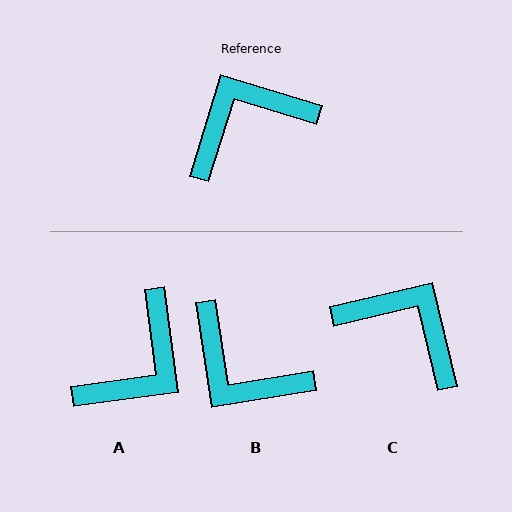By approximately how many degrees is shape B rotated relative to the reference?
Approximately 116 degrees counter-clockwise.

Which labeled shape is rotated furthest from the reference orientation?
A, about 155 degrees away.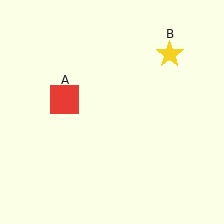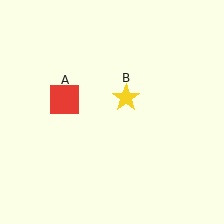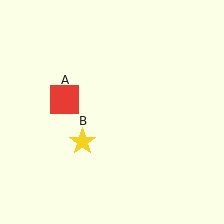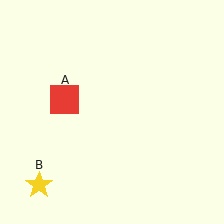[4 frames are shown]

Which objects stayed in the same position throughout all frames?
Red square (object A) remained stationary.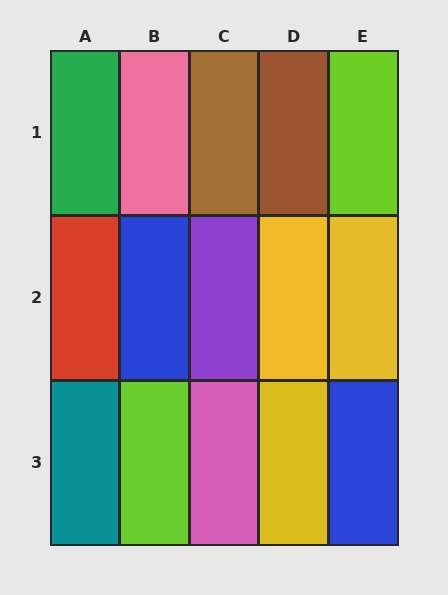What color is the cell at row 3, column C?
Pink.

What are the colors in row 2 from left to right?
Red, blue, purple, yellow, yellow.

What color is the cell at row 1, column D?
Brown.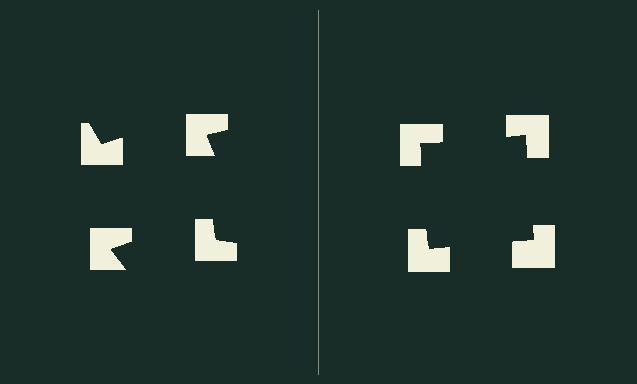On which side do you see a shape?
An illusory square appears on the right side. On the left side the wedge cuts are rotated, so no coherent shape forms.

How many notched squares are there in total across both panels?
8 — 4 on each side.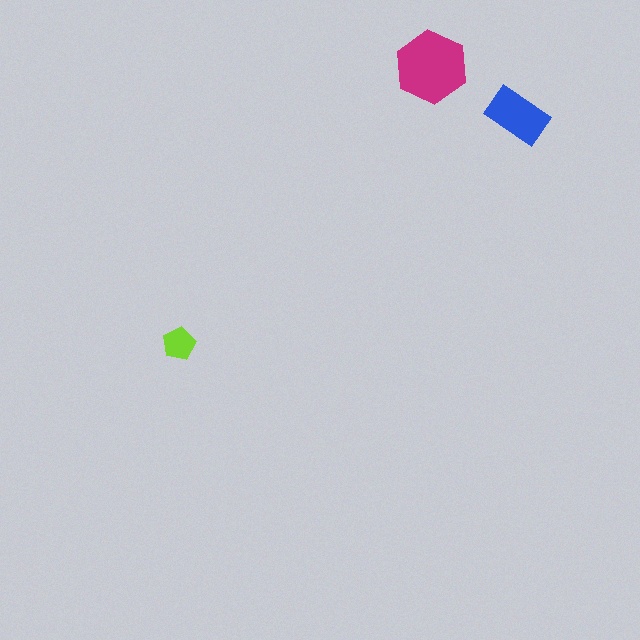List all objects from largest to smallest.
The magenta hexagon, the blue rectangle, the lime pentagon.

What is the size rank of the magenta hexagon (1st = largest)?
1st.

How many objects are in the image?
There are 3 objects in the image.